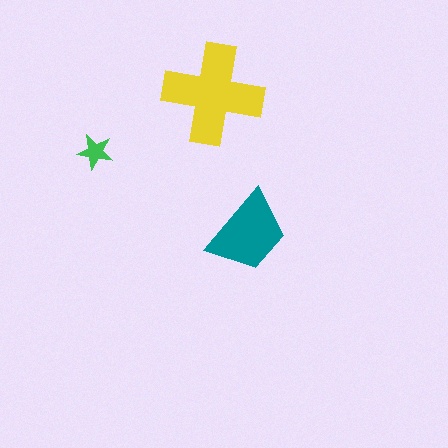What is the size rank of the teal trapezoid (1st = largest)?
2nd.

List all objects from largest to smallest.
The yellow cross, the teal trapezoid, the green star.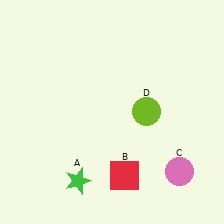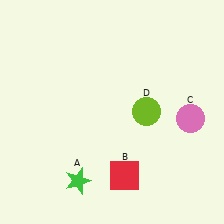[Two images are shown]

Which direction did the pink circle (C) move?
The pink circle (C) moved up.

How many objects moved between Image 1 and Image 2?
1 object moved between the two images.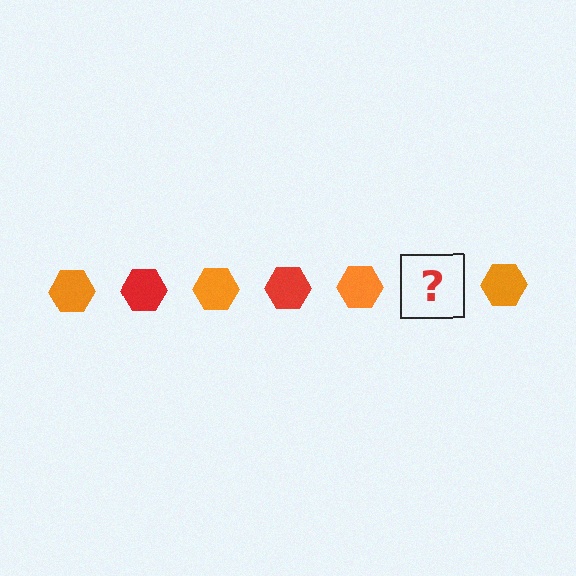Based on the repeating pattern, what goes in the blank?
The blank should be a red hexagon.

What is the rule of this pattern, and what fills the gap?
The rule is that the pattern cycles through orange, red hexagons. The gap should be filled with a red hexagon.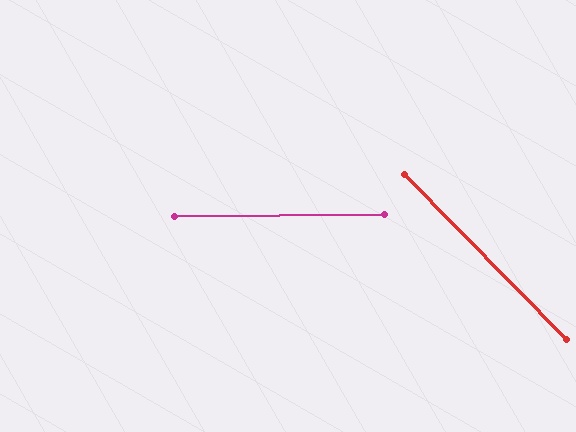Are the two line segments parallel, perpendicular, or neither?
Neither parallel nor perpendicular — they differ by about 46°.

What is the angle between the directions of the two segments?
Approximately 46 degrees.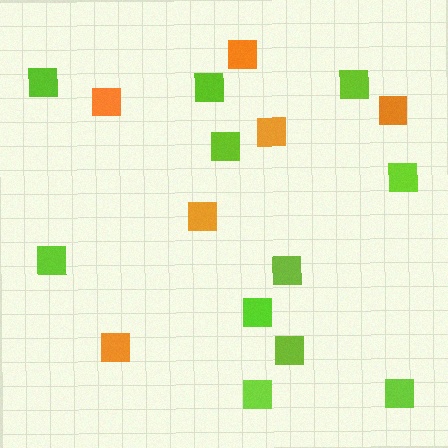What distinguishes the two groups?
There are 2 groups: one group of orange squares (6) and one group of lime squares (11).